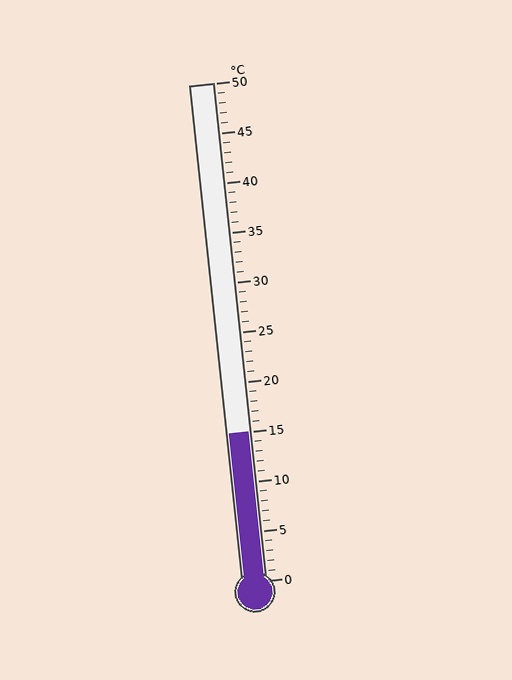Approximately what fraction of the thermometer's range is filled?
The thermometer is filled to approximately 30% of its range.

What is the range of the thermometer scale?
The thermometer scale ranges from 0°C to 50°C.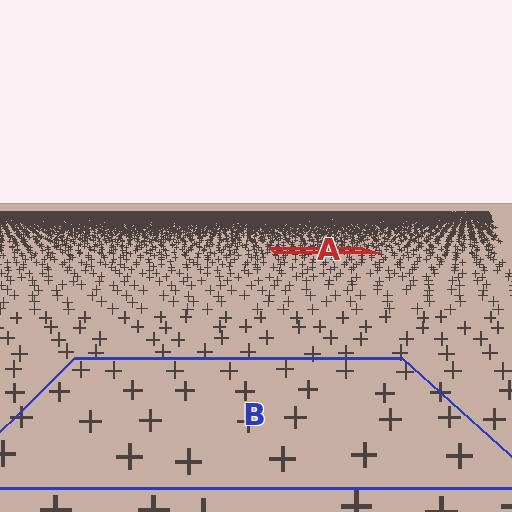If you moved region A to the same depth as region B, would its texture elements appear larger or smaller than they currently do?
They would appear larger. At a closer depth, the same texture elements are projected at a bigger on-screen size.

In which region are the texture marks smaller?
The texture marks are smaller in region A, because it is farther away.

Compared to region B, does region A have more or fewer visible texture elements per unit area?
Region A has more texture elements per unit area — they are packed more densely because it is farther away.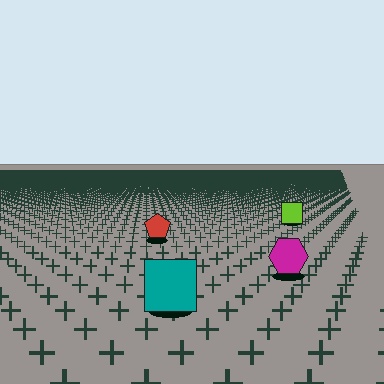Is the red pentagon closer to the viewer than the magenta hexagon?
No. The magenta hexagon is closer — you can tell from the texture gradient: the ground texture is coarser near it.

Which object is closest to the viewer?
The teal square is closest. The texture marks near it are larger and more spread out.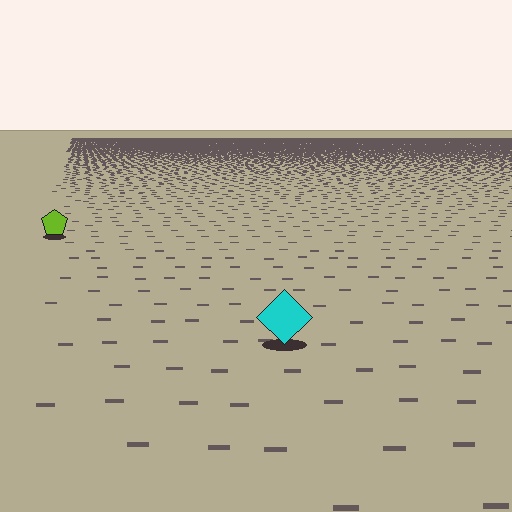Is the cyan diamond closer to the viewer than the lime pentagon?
Yes. The cyan diamond is closer — you can tell from the texture gradient: the ground texture is coarser near it.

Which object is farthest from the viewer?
The lime pentagon is farthest from the viewer. It appears smaller and the ground texture around it is denser.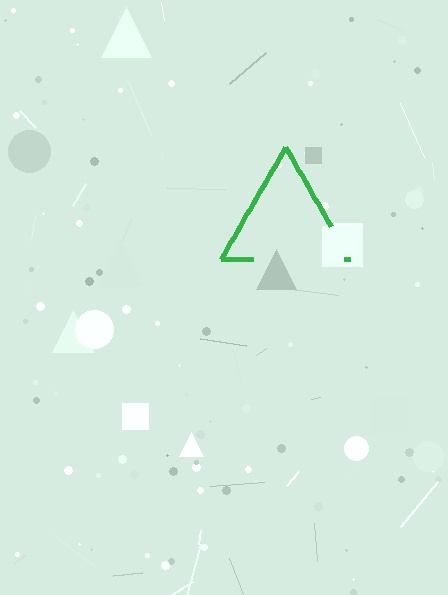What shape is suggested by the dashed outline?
The dashed outline suggests a triangle.